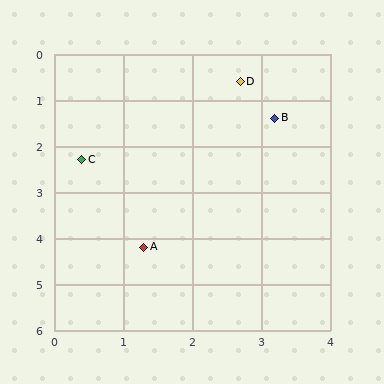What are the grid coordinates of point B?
Point B is at approximately (3.2, 1.4).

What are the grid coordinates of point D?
Point D is at approximately (2.7, 0.6).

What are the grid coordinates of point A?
Point A is at approximately (1.3, 4.2).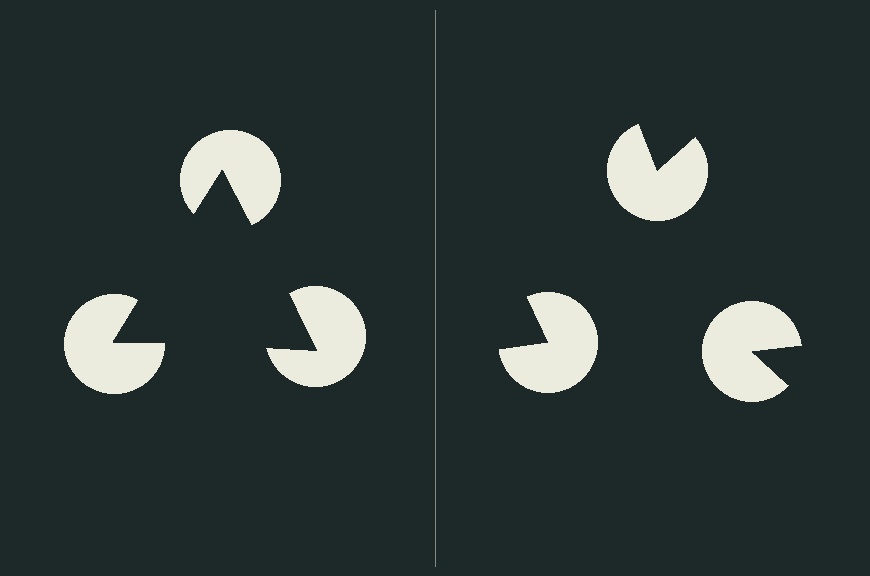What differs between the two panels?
The pac-man discs are positioned identically on both sides; only the wedge orientations differ. On the left they align to a triangle; on the right they are misaligned.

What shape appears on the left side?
An illusory triangle.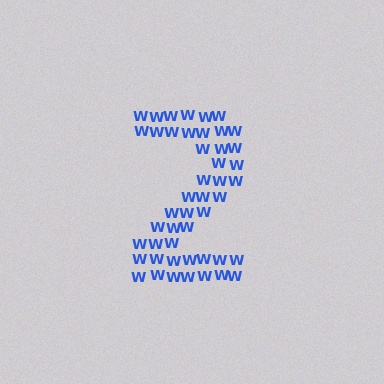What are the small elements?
The small elements are letter W's.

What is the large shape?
The large shape is the digit 2.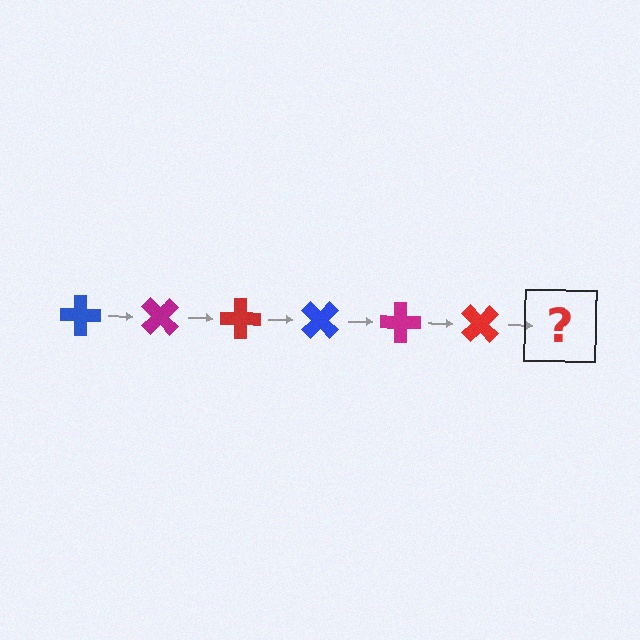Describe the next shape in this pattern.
It should be a blue cross, rotated 270 degrees from the start.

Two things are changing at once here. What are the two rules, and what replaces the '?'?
The two rules are that it rotates 45 degrees each step and the color cycles through blue, magenta, and red. The '?' should be a blue cross, rotated 270 degrees from the start.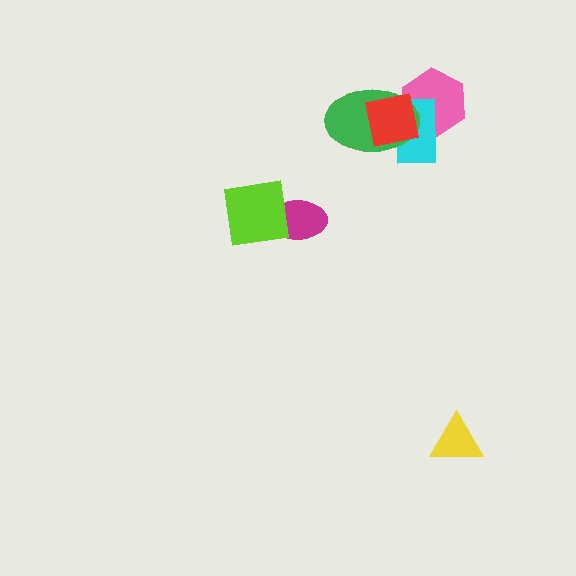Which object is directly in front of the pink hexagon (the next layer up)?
The cyan rectangle is directly in front of the pink hexagon.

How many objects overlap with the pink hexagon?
3 objects overlap with the pink hexagon.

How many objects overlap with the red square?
3 objects overlap with the red square.